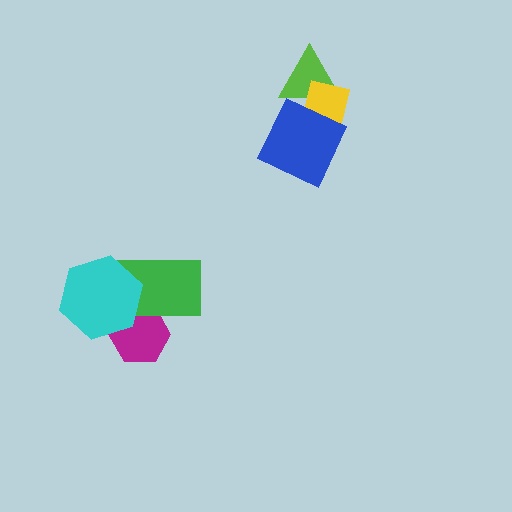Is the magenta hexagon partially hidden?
Yes, it is partially covered by another shape.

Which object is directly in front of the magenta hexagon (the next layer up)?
The green rectangle is directly in front of the magenta hexagon.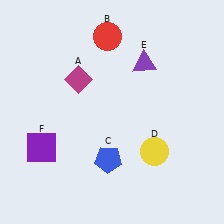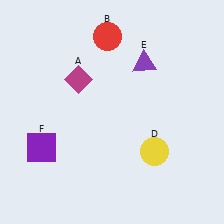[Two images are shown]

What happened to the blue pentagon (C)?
The blue pentagon (C) was removed in Image 2. It was in the bottom-left area of Image 1.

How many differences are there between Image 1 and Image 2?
There is 1 difference between the two images.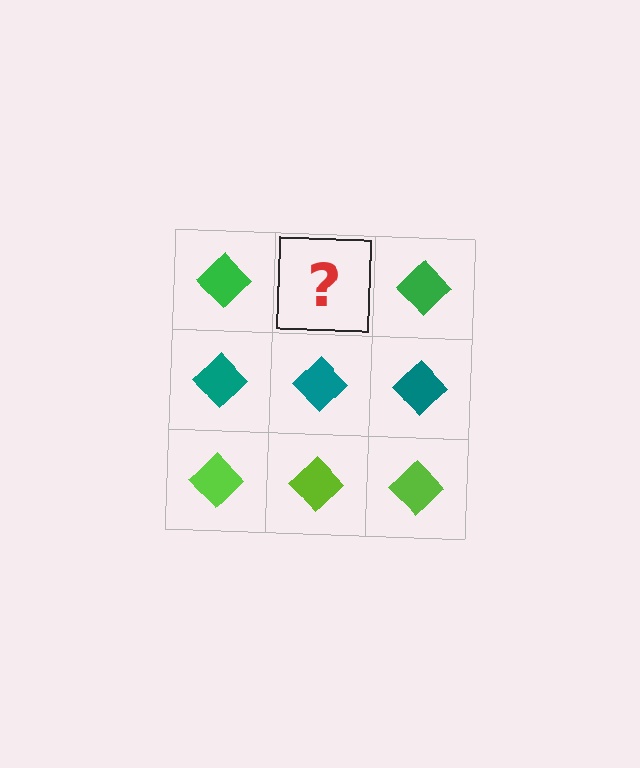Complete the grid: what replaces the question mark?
The question mark should be replaced with a green diamond.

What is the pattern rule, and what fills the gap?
The rule is that each row has a consistent color. The gap should be filled with a green diamond.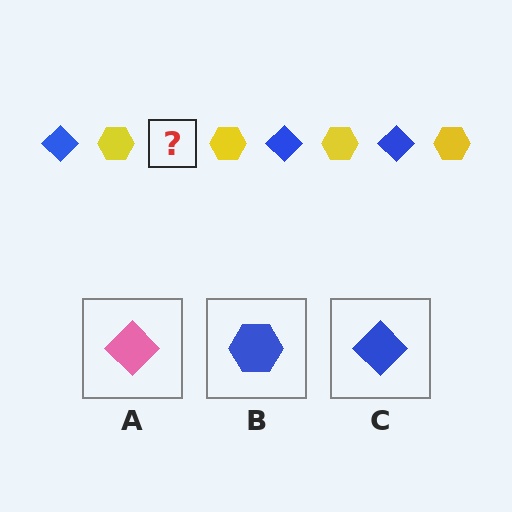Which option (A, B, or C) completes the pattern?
C.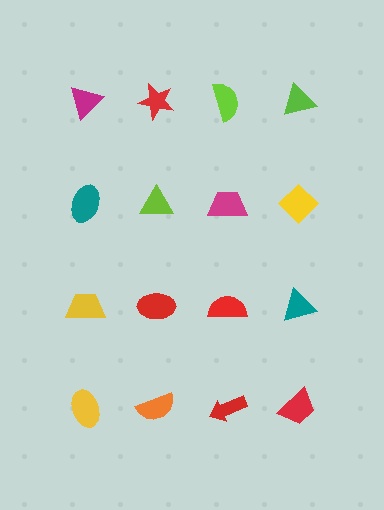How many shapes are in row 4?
4 shapes.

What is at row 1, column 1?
A magenta triangle.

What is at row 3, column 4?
A teal triangle.